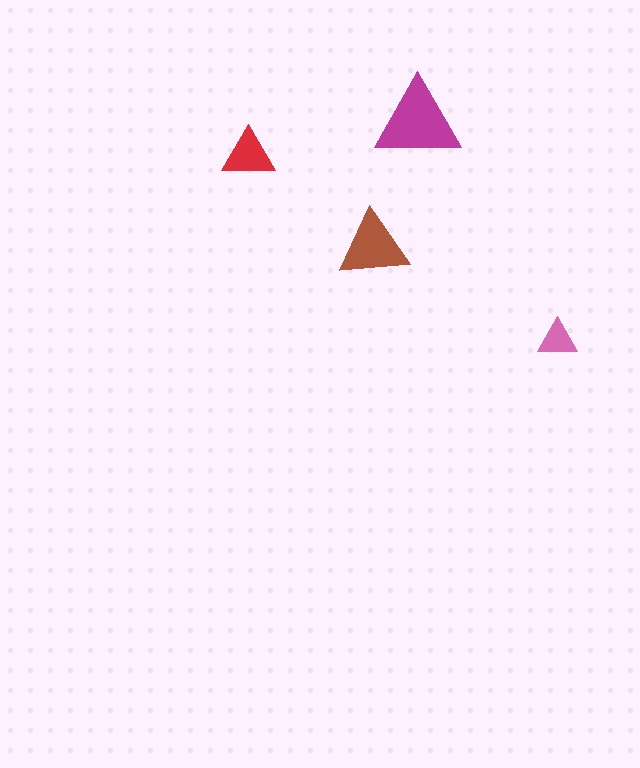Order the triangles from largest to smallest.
the magenta one, the brown one, the red one, the pink one.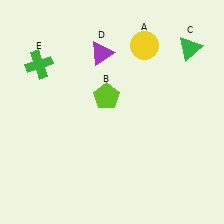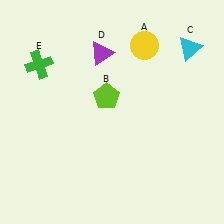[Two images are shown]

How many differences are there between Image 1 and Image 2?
There is 1 difference between the two images.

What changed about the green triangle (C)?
In Image 1, C is green. In Image 2, it changed to cyan.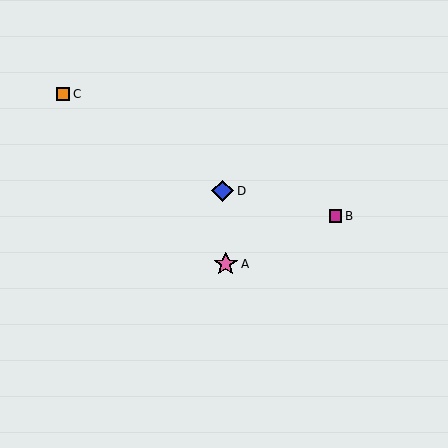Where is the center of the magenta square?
The center of the magenta square is at (336, 216).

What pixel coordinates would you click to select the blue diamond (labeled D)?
Click at (223, 191) to select the blue diamond D.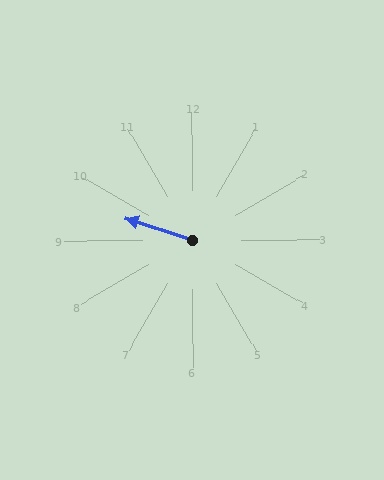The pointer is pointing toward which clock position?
Roughly 10 o'clock.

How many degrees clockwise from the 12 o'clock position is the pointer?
Approximately 288 degrees.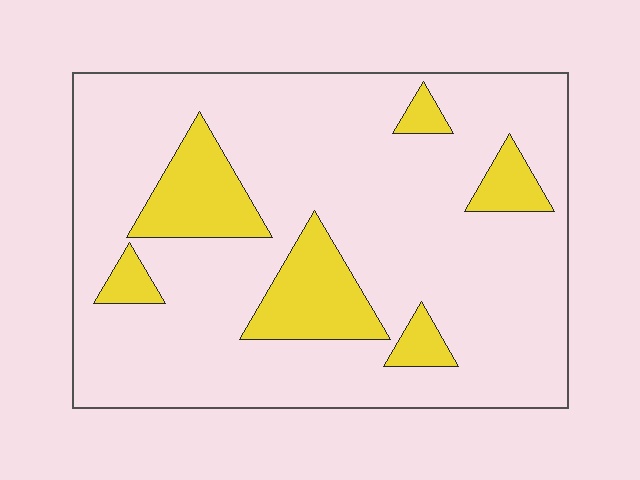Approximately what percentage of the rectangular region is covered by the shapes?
Approximately 20%.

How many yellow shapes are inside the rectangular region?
6.